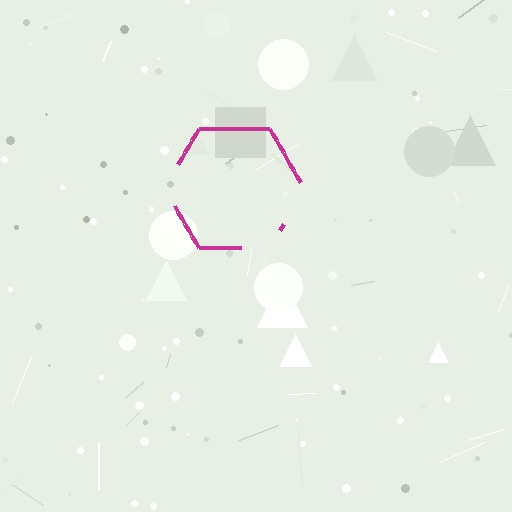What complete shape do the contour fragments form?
The contour fragments form a hexagon.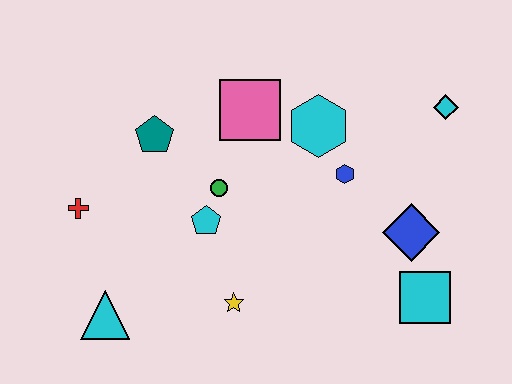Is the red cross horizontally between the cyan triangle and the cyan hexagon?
No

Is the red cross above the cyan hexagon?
No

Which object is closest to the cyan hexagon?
The blue hexagon is closest to the cyan hexagon.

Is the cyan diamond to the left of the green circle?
No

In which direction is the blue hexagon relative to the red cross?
The blue hexagon is to the right of the red cross.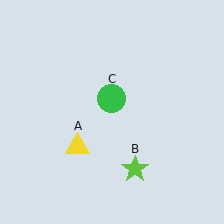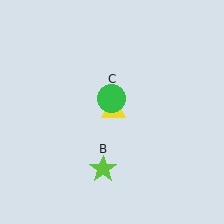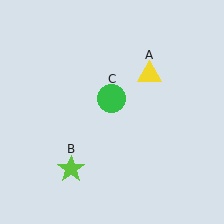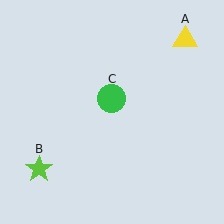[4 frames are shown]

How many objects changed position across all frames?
2 objects changed position: yellow triangle (object A), lime star (object B).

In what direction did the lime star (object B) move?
The lime star (object B) moved left.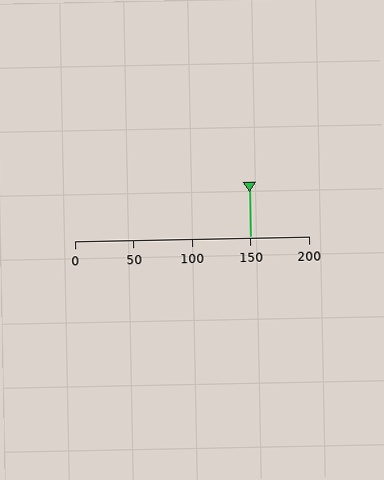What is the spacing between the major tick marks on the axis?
The major ticks are spaced 50 apart.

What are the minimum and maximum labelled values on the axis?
The axis runs from 0 to 200.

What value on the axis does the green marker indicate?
The marker indicates approximately 150.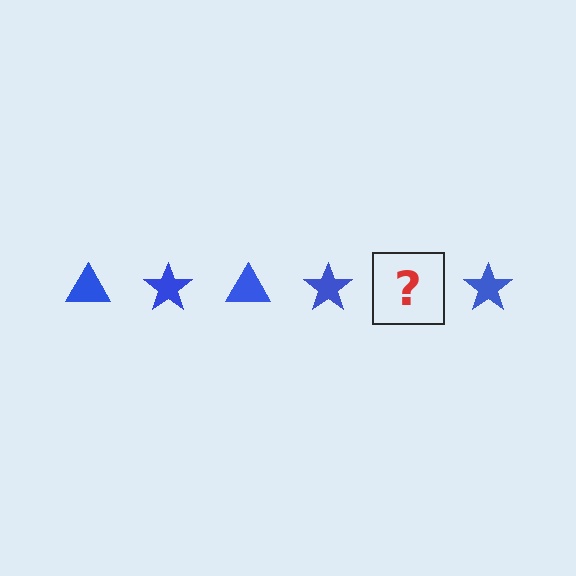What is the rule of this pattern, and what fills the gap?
The rule is that the pattern cycles through triangle, star shapes in blue. The gap should be filled with a blue triangle.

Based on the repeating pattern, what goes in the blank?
The blank should be a blue triangle.